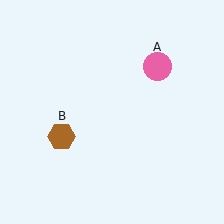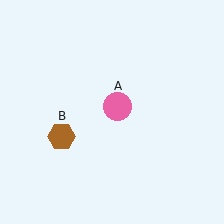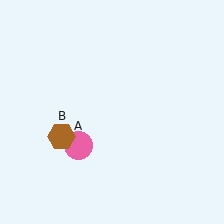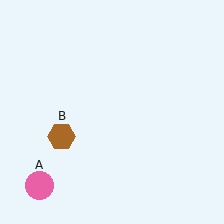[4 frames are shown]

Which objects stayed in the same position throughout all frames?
Brown hexagon (object B) remained stationary.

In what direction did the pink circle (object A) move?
The pink circle (object A) moved down and to the left.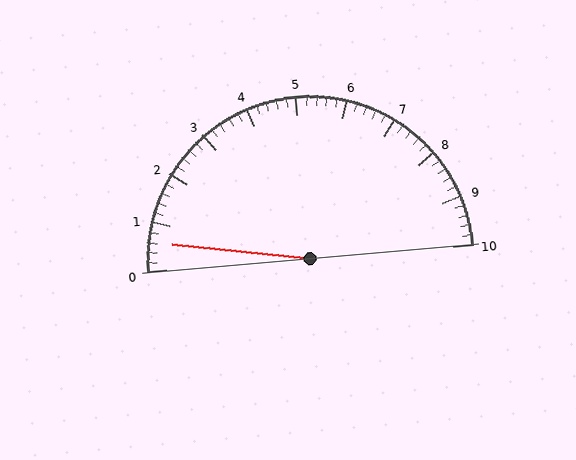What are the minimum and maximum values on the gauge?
The gauge ranges from 0 to 10.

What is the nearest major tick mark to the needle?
The nearest major tick mark is 1.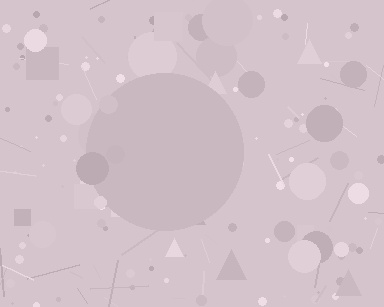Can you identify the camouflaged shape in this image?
The camouflaged shape is a circle.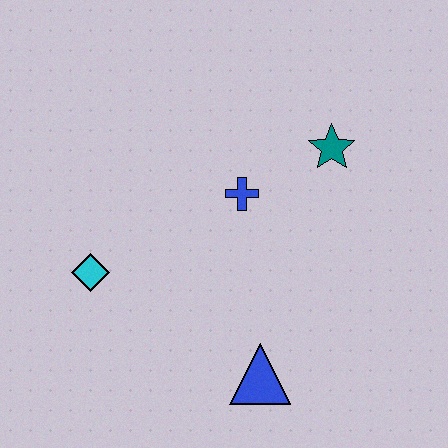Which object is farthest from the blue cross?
The blue triangle is farthest from the blue cross.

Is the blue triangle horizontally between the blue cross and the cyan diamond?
No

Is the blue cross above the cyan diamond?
Yes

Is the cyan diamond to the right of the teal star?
No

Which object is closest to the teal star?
The blue cross is closest to the teal star.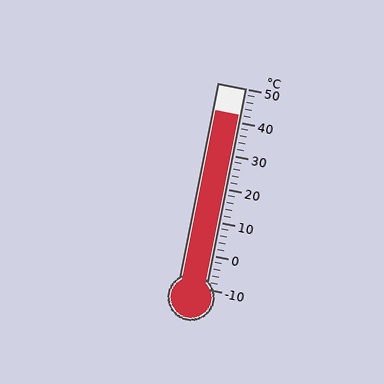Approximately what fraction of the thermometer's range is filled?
The thermometer is filled to approximately 85% of its range.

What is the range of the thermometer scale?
The thermometer scale ranges from -10°C to 50°C.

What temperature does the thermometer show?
The thermometer shows approximately 42°C.